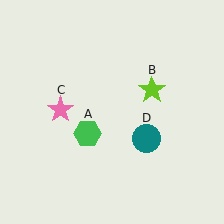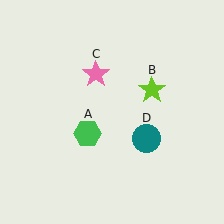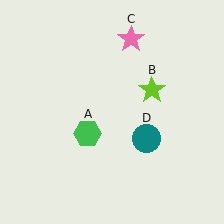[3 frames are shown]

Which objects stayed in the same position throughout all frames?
Green hexagon (object A) and lime star (object B) and teal circle (object D) remained stationary.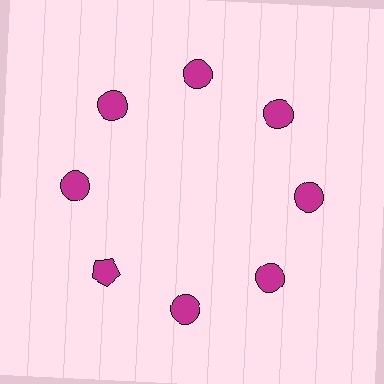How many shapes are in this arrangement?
There are 8 shapes arranged in a ring pattern.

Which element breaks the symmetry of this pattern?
The magenta pentagon at roughly the 8 o'clock position breaks the symmetry. All other shapes are magenta circles.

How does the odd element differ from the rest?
It has a different shape: pentagon instead of circle.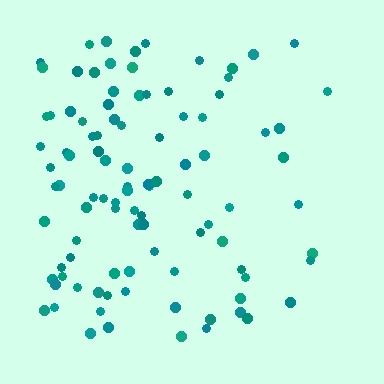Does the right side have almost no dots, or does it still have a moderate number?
Still a moderate number, just noticeably fewer than the left.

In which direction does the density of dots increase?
From right to left, with the left side densest.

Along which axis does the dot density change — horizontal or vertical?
Horizontal.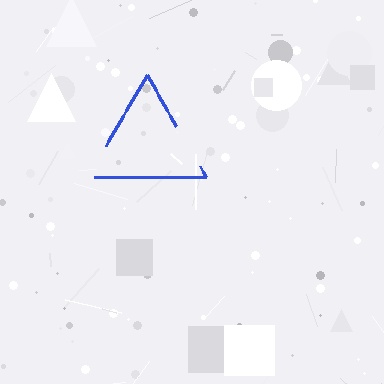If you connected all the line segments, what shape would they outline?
They would outline a triangle.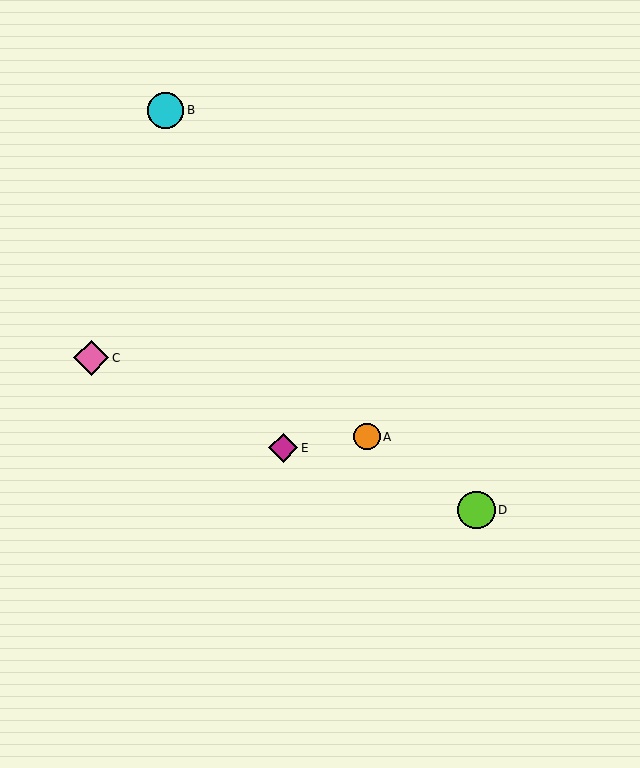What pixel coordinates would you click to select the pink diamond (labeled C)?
Click at (91, 358) to select the pink diamond C.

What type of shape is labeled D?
Shape D is a lime circle.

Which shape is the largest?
The lime circle (labeled D) is the largest.